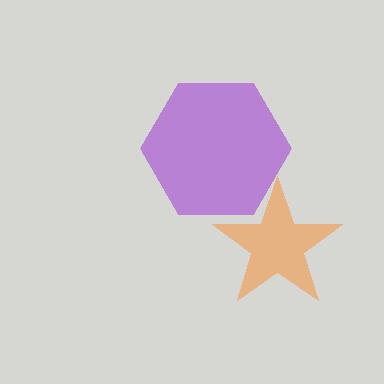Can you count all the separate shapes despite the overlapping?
Yes, there are 2 separate shapes.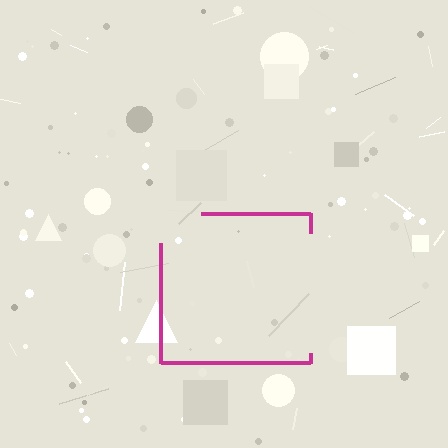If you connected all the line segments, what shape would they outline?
They would outline a square.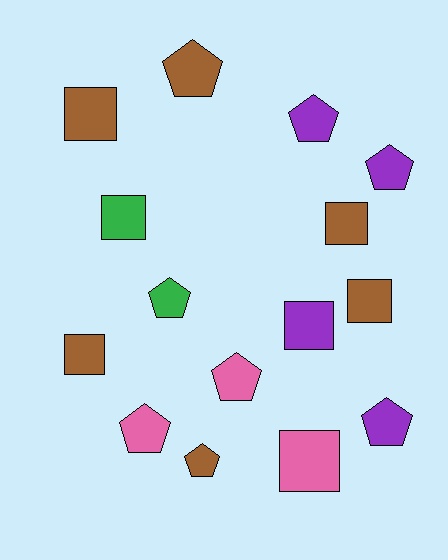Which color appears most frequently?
Brown, with 6 objects.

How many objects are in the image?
There are 15 objects.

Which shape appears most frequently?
Pentagon, with 8 objects.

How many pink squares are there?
There is 1 pink square.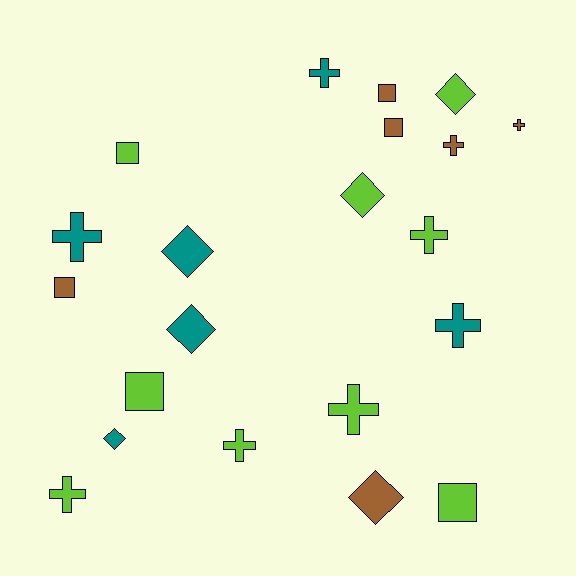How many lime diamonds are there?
There are 2 lime diamonds.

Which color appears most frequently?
Lime, with 9 objects.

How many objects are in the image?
There are 21 objects.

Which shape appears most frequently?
Cross, with 9 objects.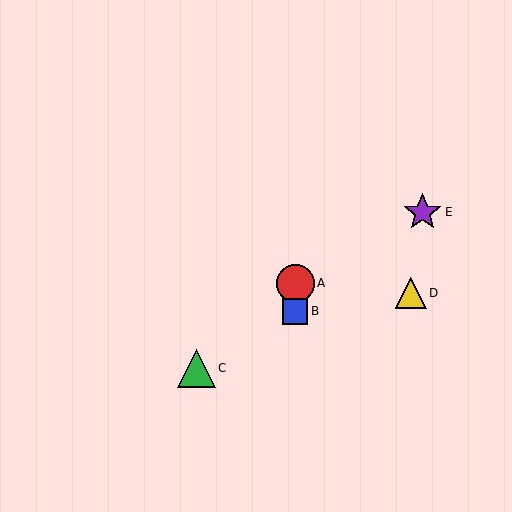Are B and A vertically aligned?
Yes, both are at x≈295.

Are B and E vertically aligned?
No, B is at x≈295 and E is at x≈422.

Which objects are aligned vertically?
Objects A, B are aligned vertically.